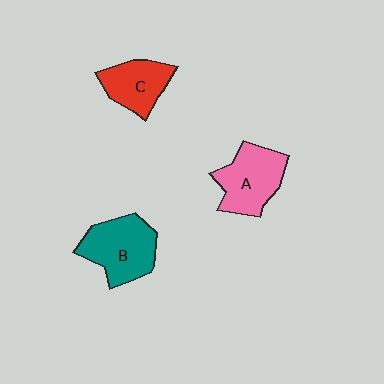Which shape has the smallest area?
Shape C (red).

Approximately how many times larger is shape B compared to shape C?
Approximately 1.4 times.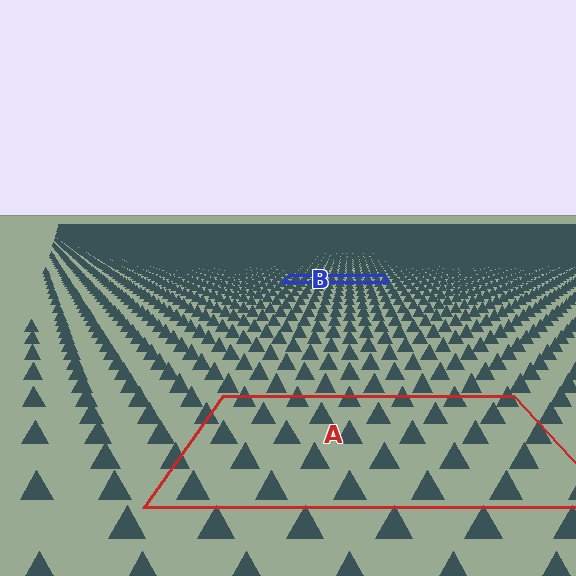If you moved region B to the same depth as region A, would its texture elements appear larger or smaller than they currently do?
They would appear larger. At a closer depth, the same texture elements are projected at a bigger on-screen size.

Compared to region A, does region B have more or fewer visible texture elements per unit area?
Region B has more texture elements per unit area — they are packed more densely because it is farther away.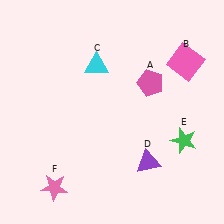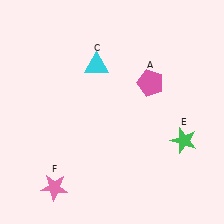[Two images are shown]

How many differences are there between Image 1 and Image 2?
There are 2 differences between the two images.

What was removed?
The purple triangle (D), the pink square (B) were removed in Image 2.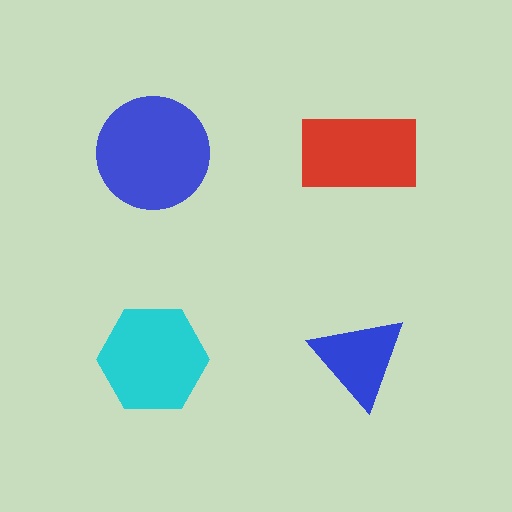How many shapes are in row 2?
2 shapes.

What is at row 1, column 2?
A red rectangle.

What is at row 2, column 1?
A cyan hexagon.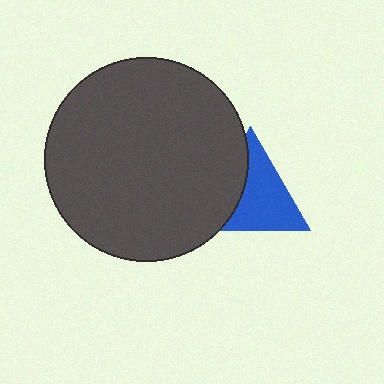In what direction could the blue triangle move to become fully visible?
The blue triangle could move right. That would shift it out from behind the dark gray circle entirely.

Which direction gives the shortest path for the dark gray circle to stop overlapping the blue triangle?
Moving left gives the shortest separation.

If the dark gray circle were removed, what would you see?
You would see the complete blue triangle.